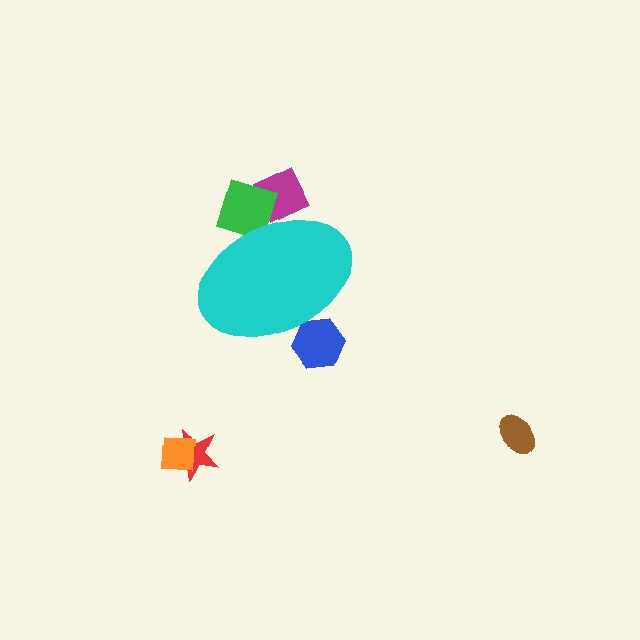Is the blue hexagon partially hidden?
Yes, the blue hexagon is partially hidden behind the cyan ellipse.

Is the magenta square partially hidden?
Yes, the magenta square is partially hidden behind the cyan ellipse.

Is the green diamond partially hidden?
Yes, the green diamond is partially hidden behind the cyan ellipse.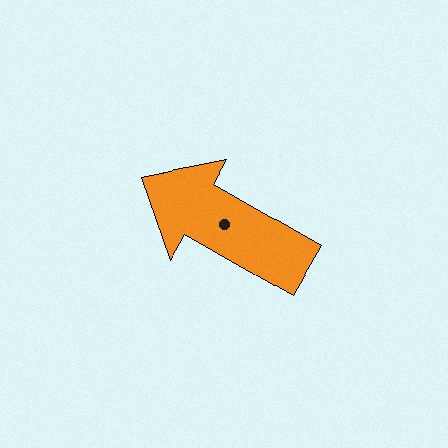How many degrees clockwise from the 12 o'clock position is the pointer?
Approximately 300 degrees.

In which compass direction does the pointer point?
Northwest.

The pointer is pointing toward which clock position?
Roughly 10 o'clock.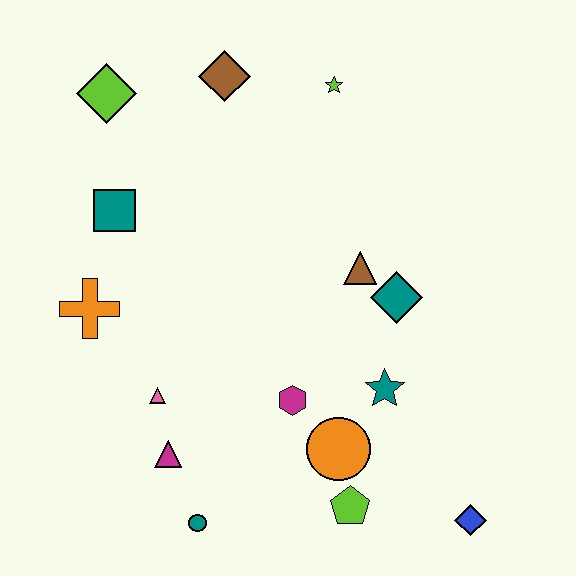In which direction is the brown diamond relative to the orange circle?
The brown diamond is above the orange circle.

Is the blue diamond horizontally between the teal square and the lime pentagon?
No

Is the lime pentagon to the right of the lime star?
Yes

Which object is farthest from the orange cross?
The blue diamond is farthest from the orange cross.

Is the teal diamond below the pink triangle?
No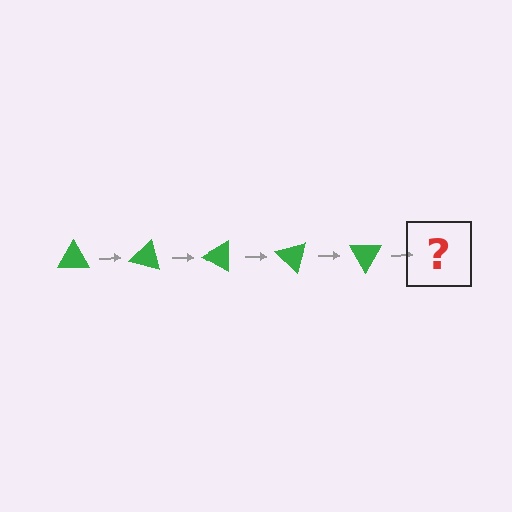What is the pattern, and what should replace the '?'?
The pattern is that the triangle rotates 15 degrees each step. The '?' should be a green triangle rotated 75 degrees.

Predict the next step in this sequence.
The next step is a green triangle rotated 75 degrees.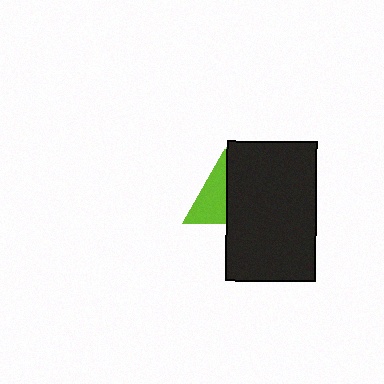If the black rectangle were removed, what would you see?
You would see the complete lime triangle.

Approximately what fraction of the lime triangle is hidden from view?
Roughly 54% of the lime triangle is hidden behind the black rectangle.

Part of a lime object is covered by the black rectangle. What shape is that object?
It is a triangle.